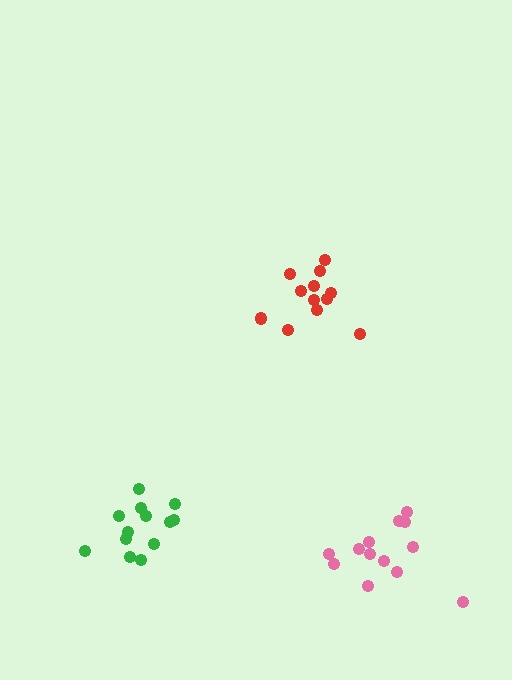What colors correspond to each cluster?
The clusters are colored: pink, red, green.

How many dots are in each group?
Group 1: 13 dots, Group 2: 12 dots, Group 3: 13 dots (38 total).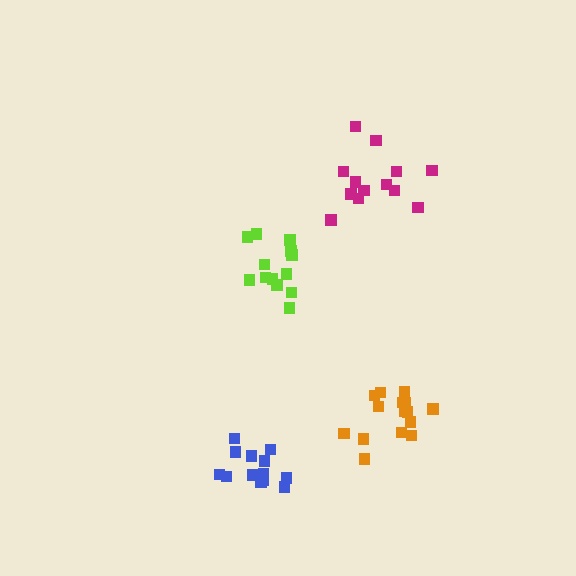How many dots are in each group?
Group 1: 13 dots, Group 2: 13 dots, Group 3: 15 dots, Group 4: 14 dots (55 total).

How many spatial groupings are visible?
There are 4 spatial groupings.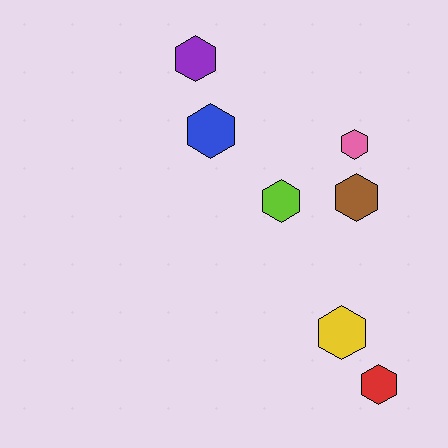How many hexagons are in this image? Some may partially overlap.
There are 7 hexagons.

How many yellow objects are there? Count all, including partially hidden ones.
There is 1 yellow object.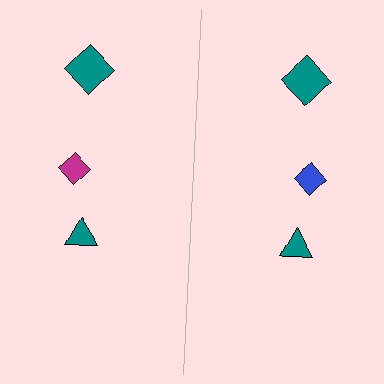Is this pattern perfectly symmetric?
No, the pattern is not perfectly symmetric. The blue diamond on the right side breaks the symmetry — its mirror counterpart is magenta.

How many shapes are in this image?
There are 6 shapes in this image.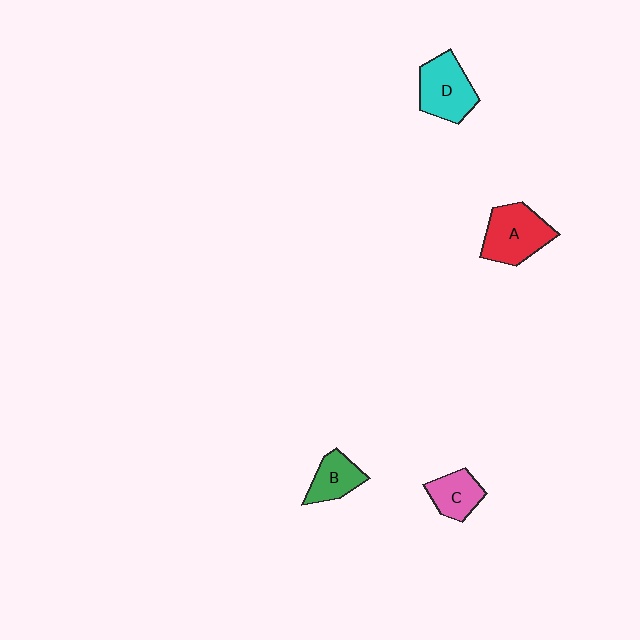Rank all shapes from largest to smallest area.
From largest to smallest: A (red), D (cyan), C (pink), B (green).